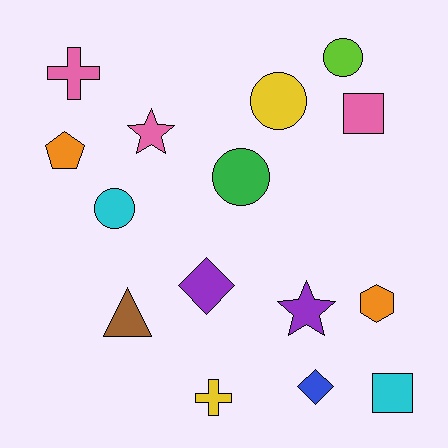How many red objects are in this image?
There are no red objects.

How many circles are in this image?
There are 4 circles.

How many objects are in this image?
There are 15 objects.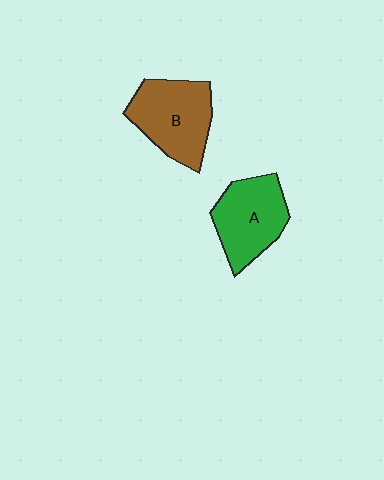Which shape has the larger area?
Shape B (brown).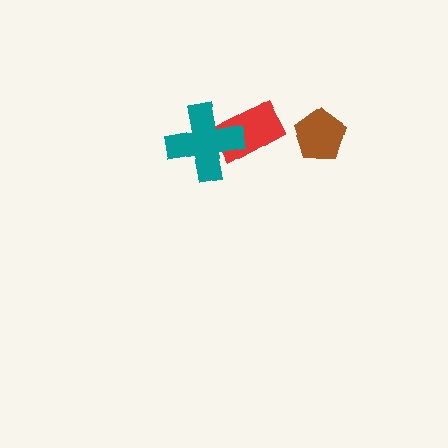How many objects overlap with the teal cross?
1 object overlaps with the teal cross.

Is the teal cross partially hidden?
No, no other shape covers it.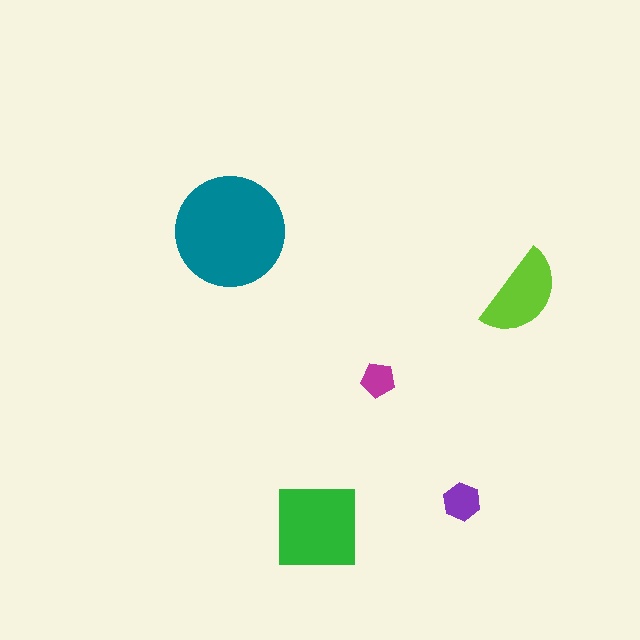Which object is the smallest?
The magenta pentagon.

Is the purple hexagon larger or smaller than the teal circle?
Smaller.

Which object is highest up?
The teal circle is topmost.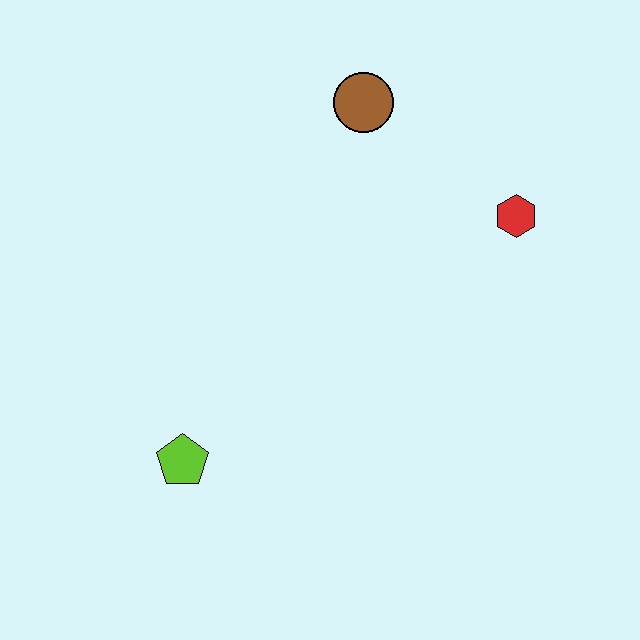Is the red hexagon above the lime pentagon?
Yes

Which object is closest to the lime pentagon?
The brown circle is closest to the lime pentagon.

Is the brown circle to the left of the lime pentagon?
No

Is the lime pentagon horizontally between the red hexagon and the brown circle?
No